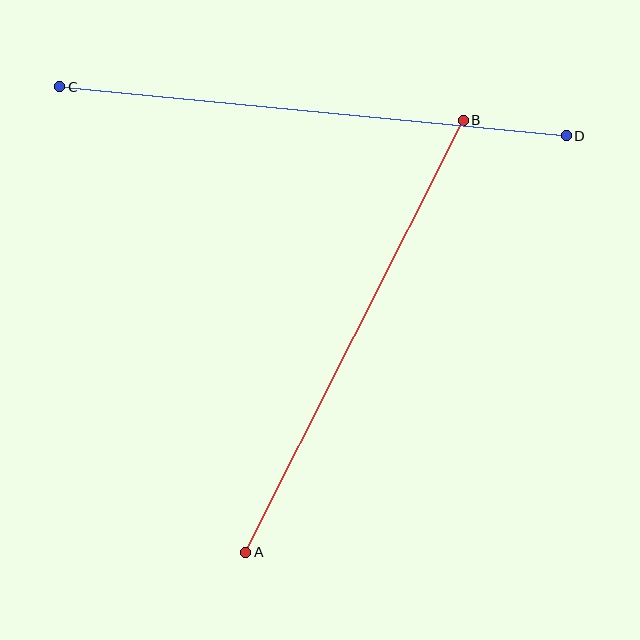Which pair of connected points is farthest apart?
Points C and D are farthest apart.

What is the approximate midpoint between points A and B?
The midpoint is at approximately (354, 336) pixels.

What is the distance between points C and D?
The distance is approximately 509 pixels.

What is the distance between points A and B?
The distance is approximately 484 pixels.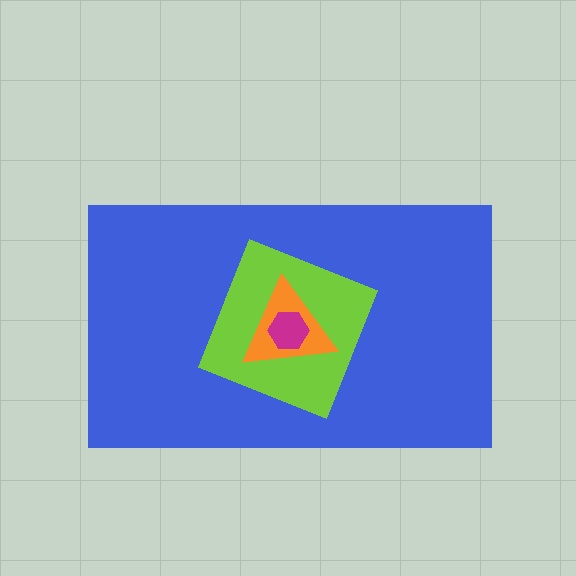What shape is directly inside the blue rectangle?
The lime square.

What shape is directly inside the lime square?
The orange triangle.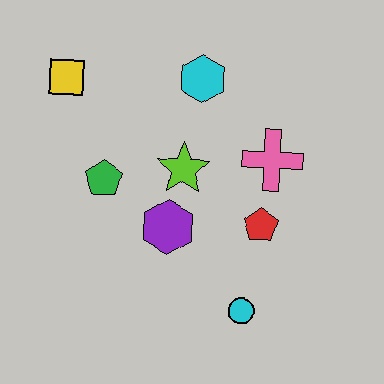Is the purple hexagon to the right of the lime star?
No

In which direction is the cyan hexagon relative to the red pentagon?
The cyan hexagon is above the red pentagon.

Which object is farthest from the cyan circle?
The yellow square is farthest from the cyan circle.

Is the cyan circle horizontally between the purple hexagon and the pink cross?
Yes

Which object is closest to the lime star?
The purple hexagon is closest to the lime star.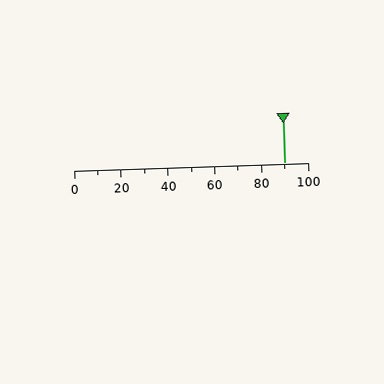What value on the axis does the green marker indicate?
The marker indicates approximately 90.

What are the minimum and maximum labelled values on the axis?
The axis runs from 0 to 100.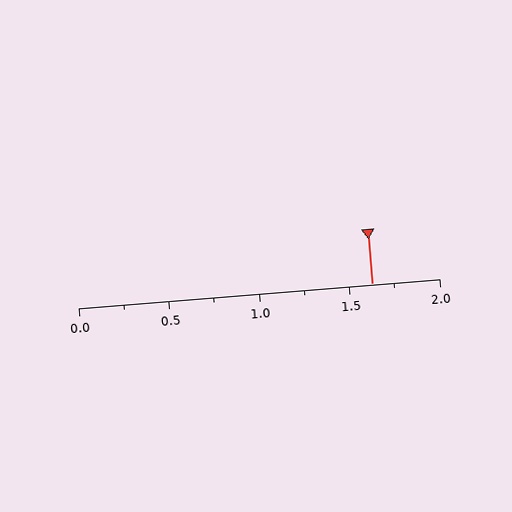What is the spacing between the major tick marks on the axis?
The major ticks are spaced 0.5 apart.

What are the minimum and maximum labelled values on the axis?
The axis runs from 0.0 to 2.0.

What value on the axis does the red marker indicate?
The marker indicates approximately 1.62.